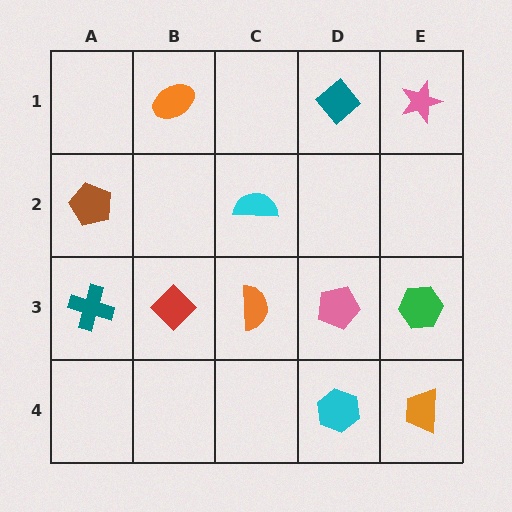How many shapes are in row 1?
3 shapes.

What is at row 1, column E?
A pink star.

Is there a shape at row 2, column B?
No, that cell is empty.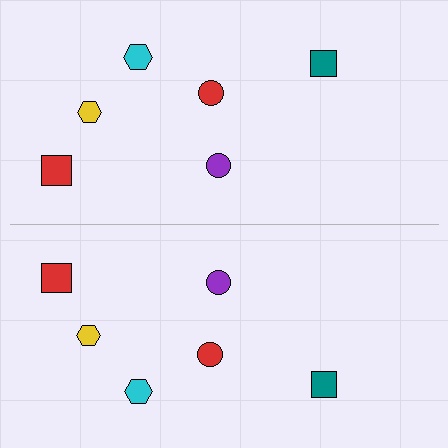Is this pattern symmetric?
Yes, this pattern has bilateral (reflection) symmetry.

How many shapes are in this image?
There are 12 shapes in this image.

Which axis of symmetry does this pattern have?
The pattern has a horizontal axis of symmetry running through the center of the image.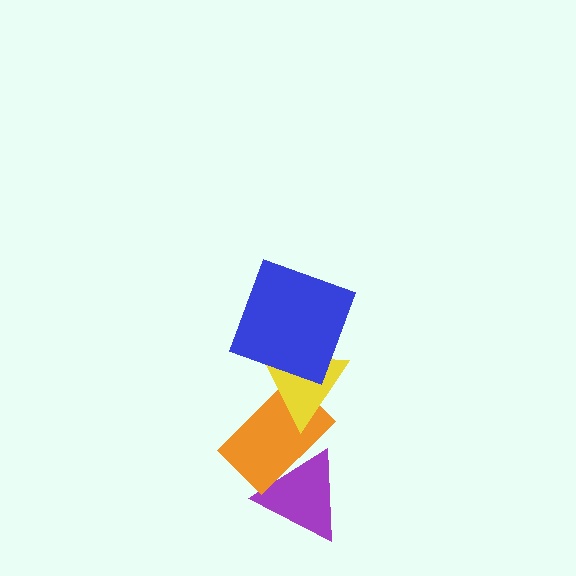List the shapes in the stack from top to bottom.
From top to bottom: the blue square, the yellow triangle, the orange rectangle, the purple triangle.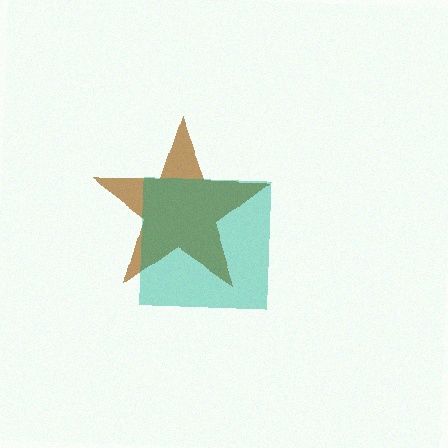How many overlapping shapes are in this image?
There are 2 overlapping shapes in the image.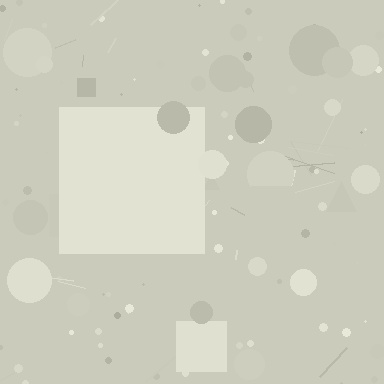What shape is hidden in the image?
A square is hidden in the image.